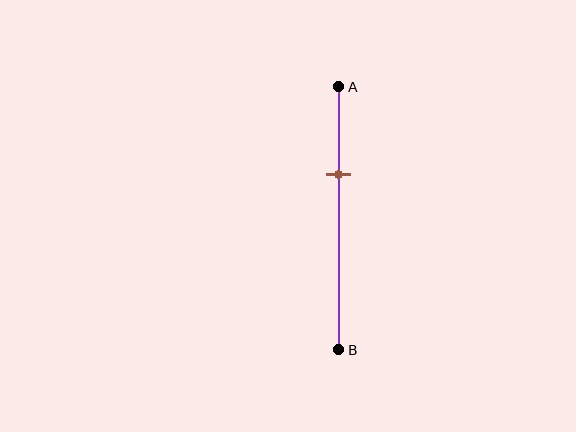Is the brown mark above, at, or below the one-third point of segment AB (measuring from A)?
The brown mark is approximately at the one-third point of segment AB.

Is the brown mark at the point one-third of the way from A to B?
Yes, the mark is approximately at the one-third point.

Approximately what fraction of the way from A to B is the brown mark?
The brown mark is approximately 35% of the way from A to B.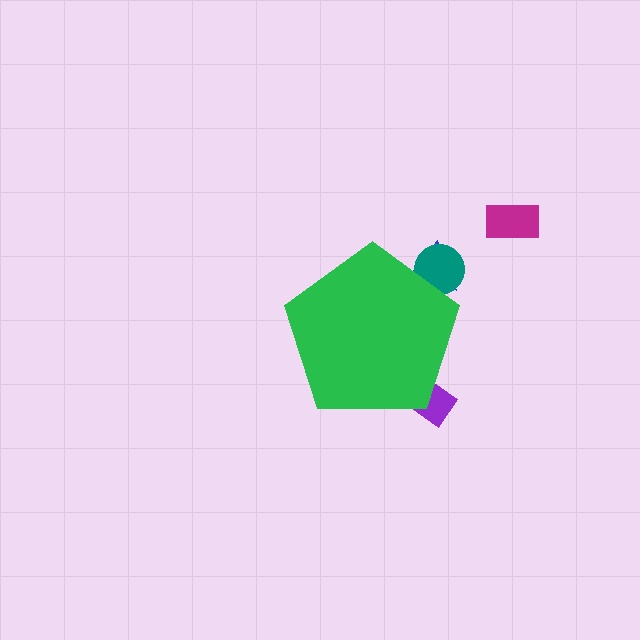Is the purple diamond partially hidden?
Yes, the purple diamond is partially hidden behind the green pentagon.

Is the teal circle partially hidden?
Yes, the teal circle is partially hidden behind the green pentagon.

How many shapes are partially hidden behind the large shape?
3 shapes are partially hidden.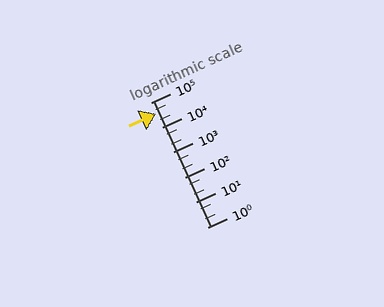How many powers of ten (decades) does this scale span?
The scale spans 5 decades, from 1 to 100000.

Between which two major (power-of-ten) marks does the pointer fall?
The pointer is between 10000 and 100000.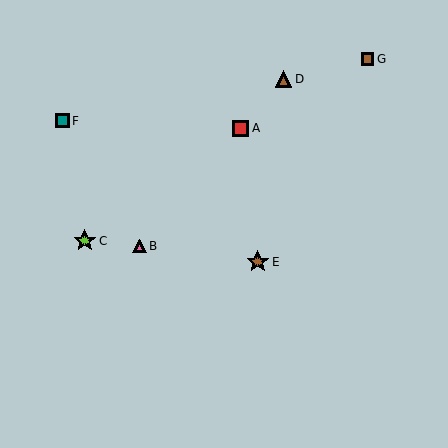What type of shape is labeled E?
Shape E is a brown star.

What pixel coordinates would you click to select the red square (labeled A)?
Click at (241, 128) to select the red square A.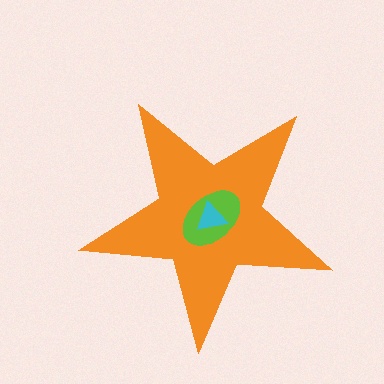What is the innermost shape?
The cyan triangle.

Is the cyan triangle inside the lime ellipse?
Yes.